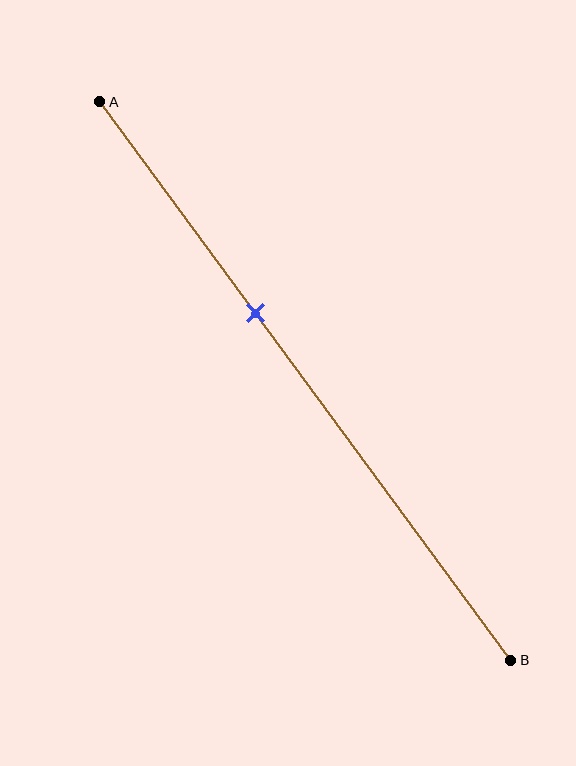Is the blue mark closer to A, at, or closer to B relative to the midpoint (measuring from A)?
The blue mark is closer to point A than the midpoint of segment AB.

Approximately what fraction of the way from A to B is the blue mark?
The blue mark is approximately 40% of the way from A to B.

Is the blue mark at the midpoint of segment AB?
No, the mark is at about 40% from A, not at the 50% midpoint.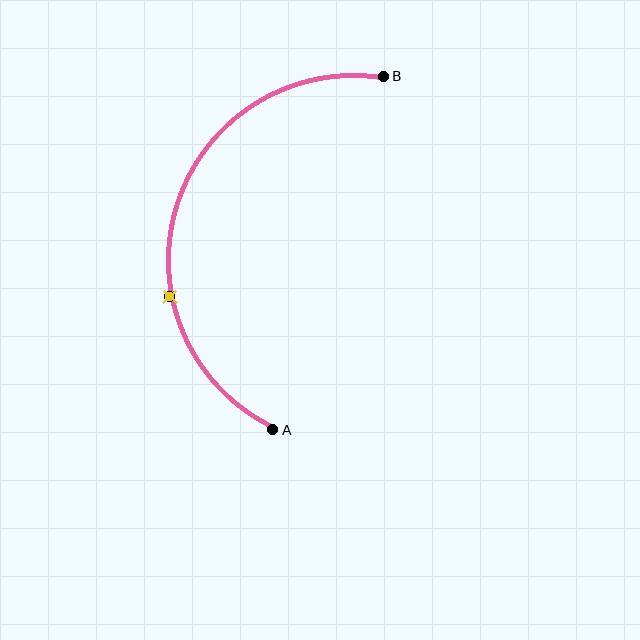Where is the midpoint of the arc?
The arc midpoint is the point on the curve farthest from the straight line joining A and B. It sits to the left of that line.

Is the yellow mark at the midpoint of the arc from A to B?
No. The yellow mark lies on the arc but is closer to endpoint A. The arc midpoint would be at the point on the curve equidistant along the arc from both A and B.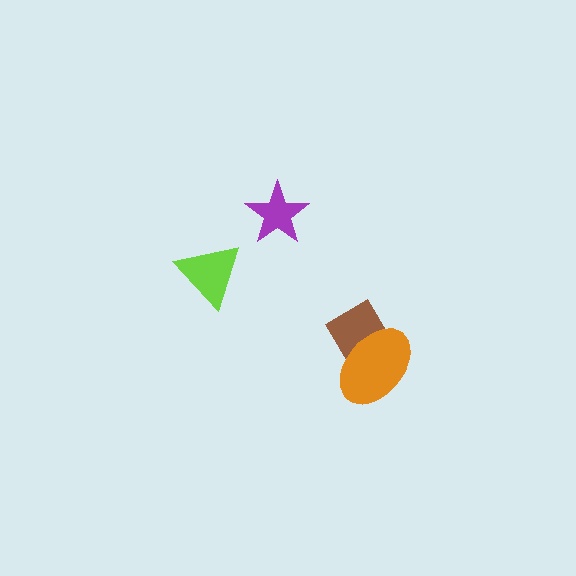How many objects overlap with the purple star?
0 objects overlap with the purple star.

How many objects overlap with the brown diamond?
1 object overlaps with the brown diamond.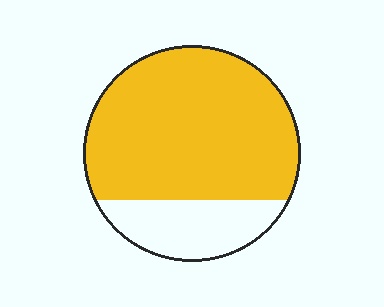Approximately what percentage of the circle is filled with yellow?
Approximately 75%.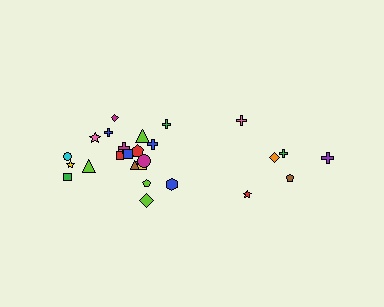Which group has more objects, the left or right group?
The left group.